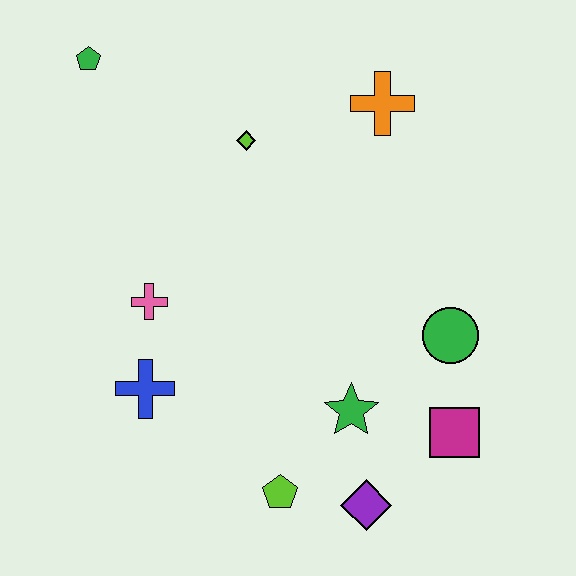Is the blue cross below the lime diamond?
Yes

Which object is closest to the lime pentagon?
The purple diamond is closest to the lime pentagon.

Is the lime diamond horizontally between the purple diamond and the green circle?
No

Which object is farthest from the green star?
The green pentagon is farthest from the green star.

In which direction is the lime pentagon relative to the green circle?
The lime pentagon is to the left of the green circle.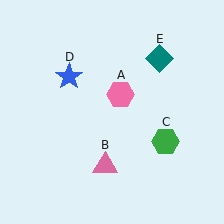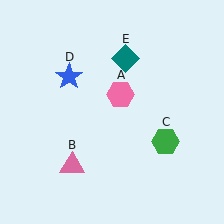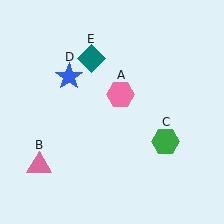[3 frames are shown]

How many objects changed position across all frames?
2 objects changed position: pink triangle (object B), teal diamond (object E).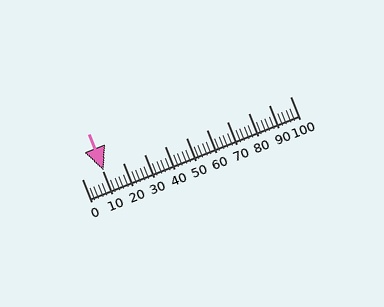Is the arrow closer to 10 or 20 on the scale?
The arrow is closer to 10.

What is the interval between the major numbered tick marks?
The major tick marks are spaced 10 units apart.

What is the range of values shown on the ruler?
The ruler shows values from 0 to 100.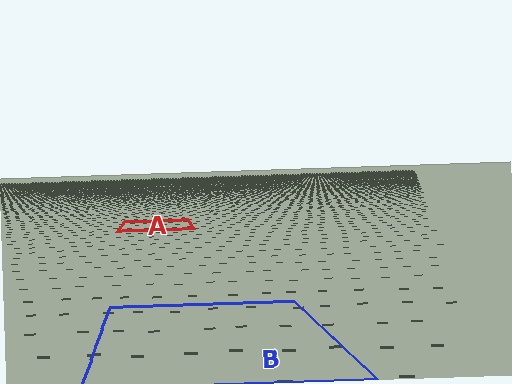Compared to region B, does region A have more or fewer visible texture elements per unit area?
Region A has more texture elements per unit area — they are packed more densely because it is farther away.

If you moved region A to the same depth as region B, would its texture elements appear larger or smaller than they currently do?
They would appear larger. At a closer depth, the same texture elements are projected at a bigger on-screen size.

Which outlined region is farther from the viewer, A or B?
Region A is farther from the viewer — the texture elements inside it appear smaller and more densely packed.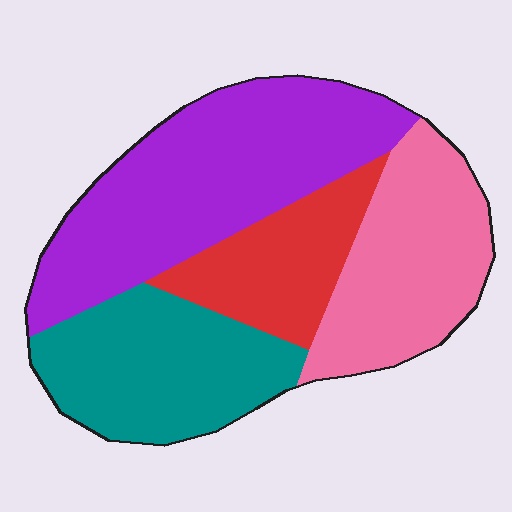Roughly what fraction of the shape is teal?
Teal covers about 25% of the shape.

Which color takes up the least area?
Red, at roughly 15%.